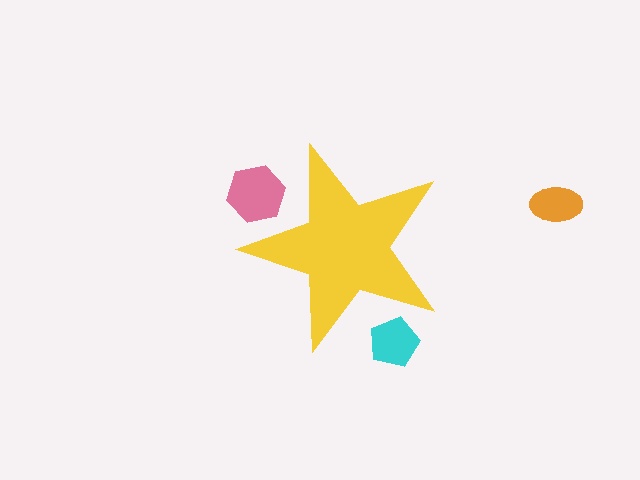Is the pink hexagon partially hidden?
Yes, the pink hexagon is partially hidden behind the yellow star.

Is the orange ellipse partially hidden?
No, the orange ellipse is fully visible.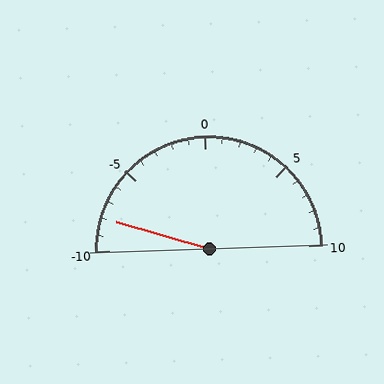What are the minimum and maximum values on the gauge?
The gauge ranges from -10 to 10.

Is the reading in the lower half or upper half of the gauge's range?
The reading is in the lower half of the range (-10 to 10).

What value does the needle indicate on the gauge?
The needle indicates approximately -8.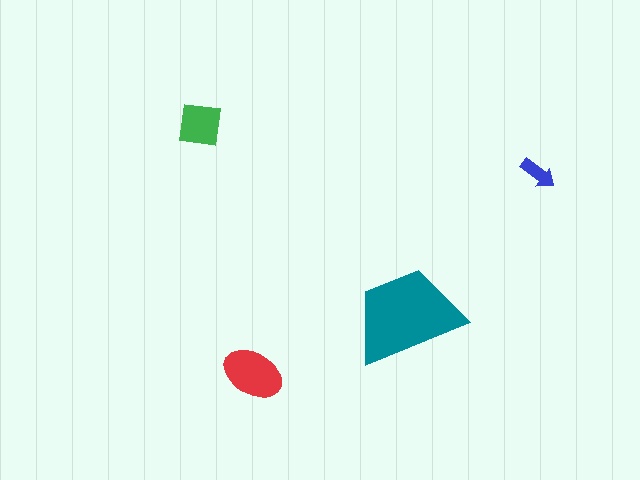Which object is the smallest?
The blue arrow.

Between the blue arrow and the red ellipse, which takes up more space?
The red ellipse.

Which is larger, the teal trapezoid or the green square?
The teal trapezoid.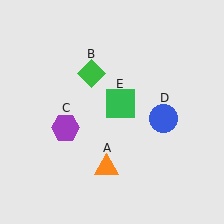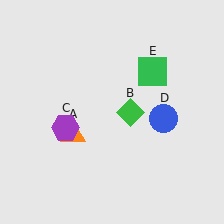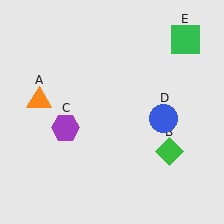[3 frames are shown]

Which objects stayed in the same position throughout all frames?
Purple hexagon (object C) and blue circle (object D) remained stationary.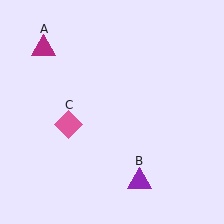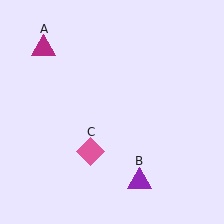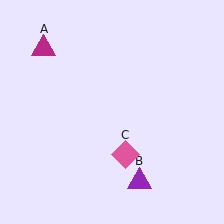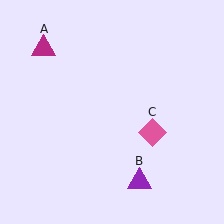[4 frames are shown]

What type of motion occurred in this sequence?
The pink diamond (object C) rotated counterclockwise around the center of the scene.